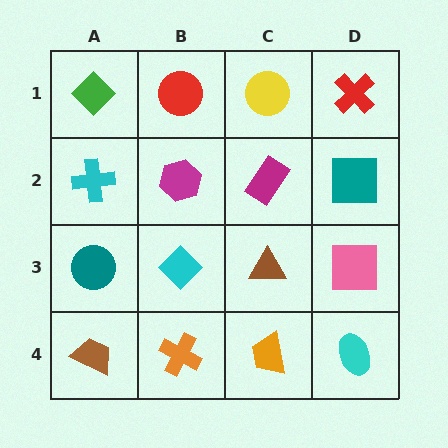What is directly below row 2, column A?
A teal circle.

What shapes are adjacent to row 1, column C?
A magenta rectangle (row 2, column C), a red circle (row 1, column B), a red cross (row 1, column D).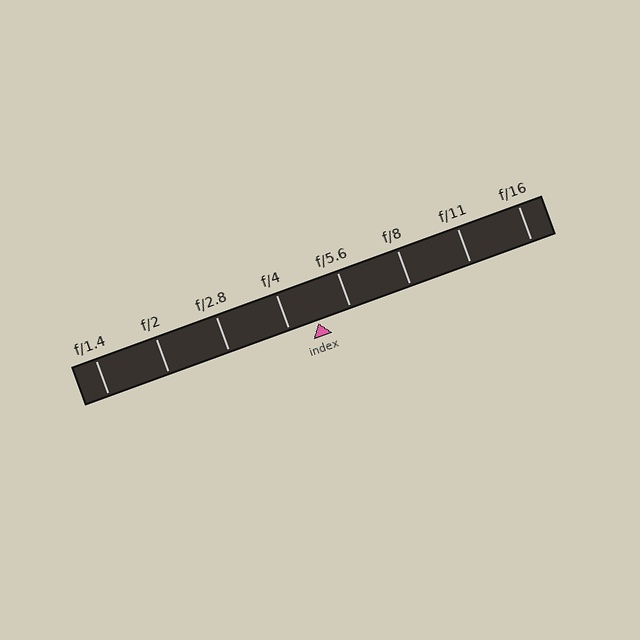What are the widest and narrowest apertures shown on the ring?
The widest aperture shown is f/1.4 and the narrowest is f/16.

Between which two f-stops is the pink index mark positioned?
The index mark is between f/4 and f/5.6.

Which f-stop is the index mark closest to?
The index mark is closest to f/4.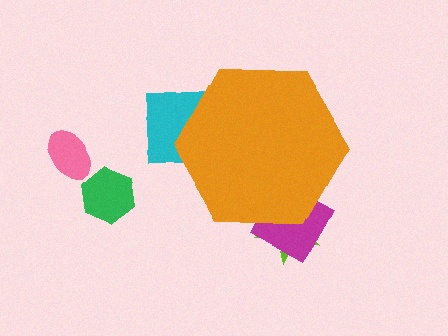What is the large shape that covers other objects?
An orange hexagon.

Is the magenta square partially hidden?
Yes, the magenta square is partially hidden behind the orange hexagon.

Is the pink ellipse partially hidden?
No, the pink ellipse is fully visible.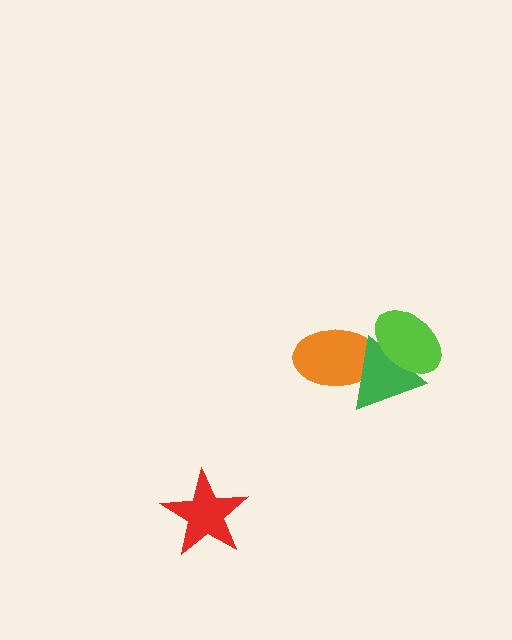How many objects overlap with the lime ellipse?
1 object overlaps with the lime ellipse.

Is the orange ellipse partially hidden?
Yes, it is partially covered by another shape.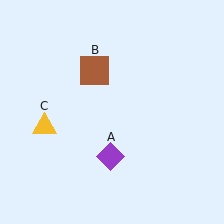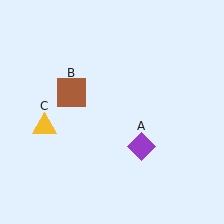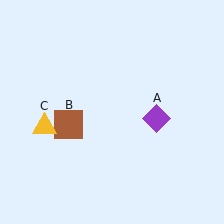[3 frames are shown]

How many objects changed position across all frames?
2 objects changed position: purple diamond (object A), brown square (object B).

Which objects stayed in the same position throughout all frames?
Yellow triangle (object C) remained stationary.